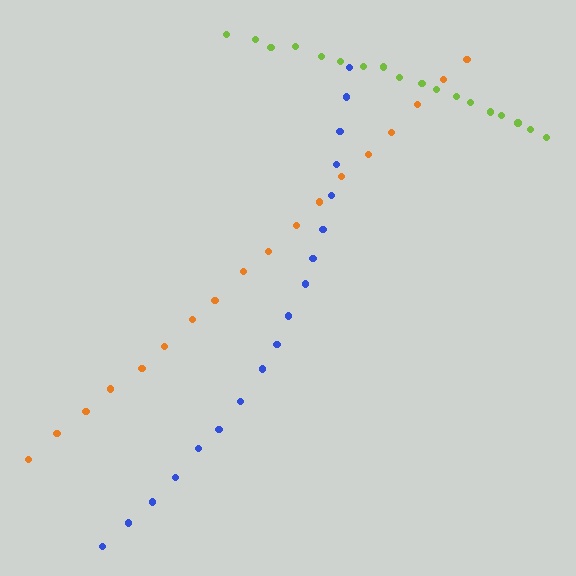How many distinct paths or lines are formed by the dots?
There are 3 distinct paths.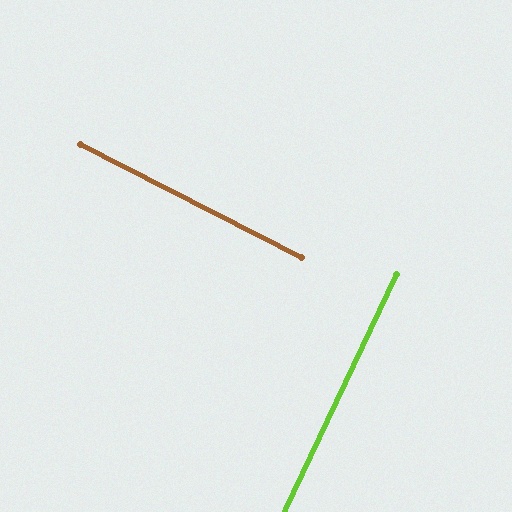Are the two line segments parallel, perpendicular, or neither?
Perpendicular — they meet at approximately 88°.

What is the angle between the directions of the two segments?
Approximately 88 degrees.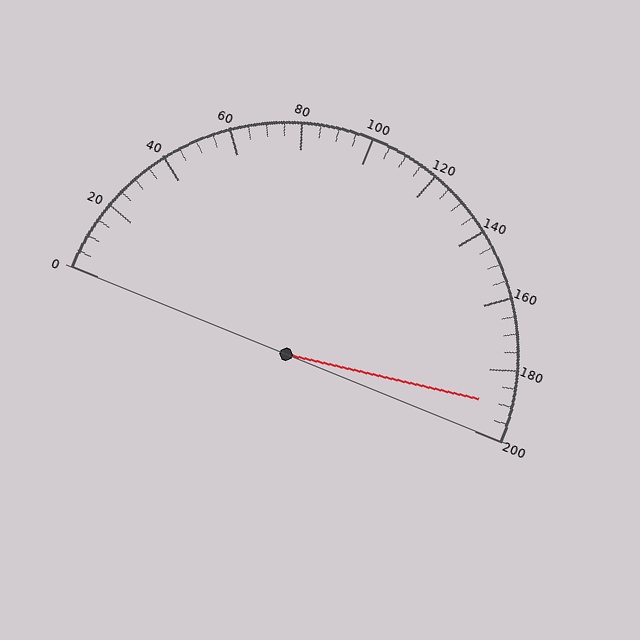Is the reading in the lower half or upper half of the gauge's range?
The reading is in the upper half of the range (0 to 200).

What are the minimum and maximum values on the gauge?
The gauge ranges from 0 to 200.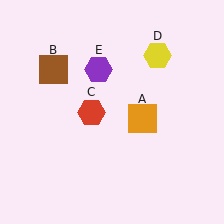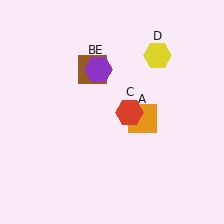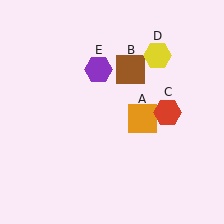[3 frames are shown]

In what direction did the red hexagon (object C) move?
The red hexagon (object C) moved right.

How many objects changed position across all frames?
2 objects changed position: brown square (object B), red hexagon (object C).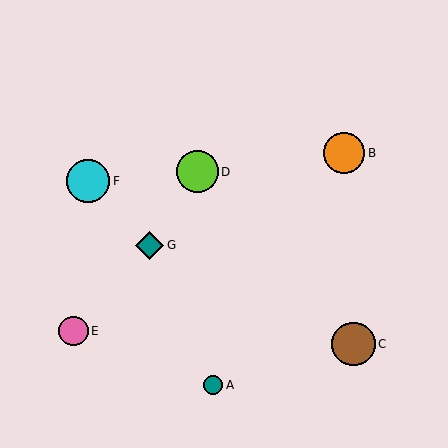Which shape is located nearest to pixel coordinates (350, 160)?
The orange circle (labeled B) at (344, 153) is nearest to that location.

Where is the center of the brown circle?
The center of the brown circle is at (354, 344).